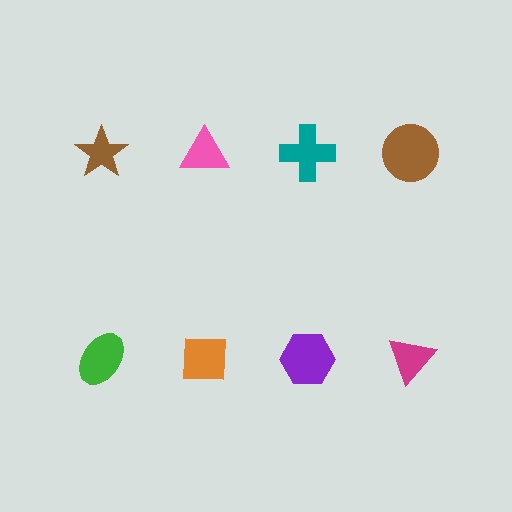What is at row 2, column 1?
A green ellipse.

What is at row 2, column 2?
An orange square.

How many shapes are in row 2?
4 shapes.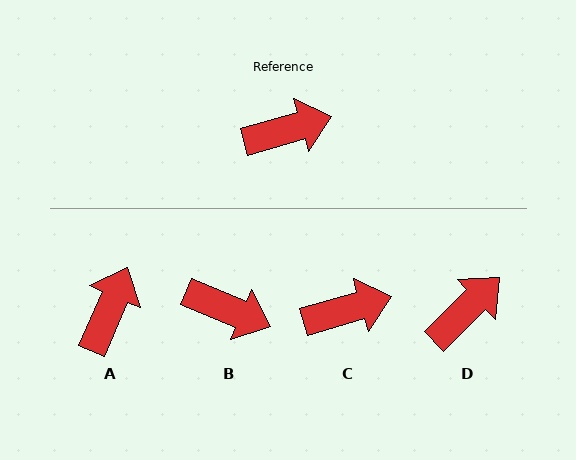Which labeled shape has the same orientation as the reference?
C.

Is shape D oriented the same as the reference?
No, it is off by about 28 degrees.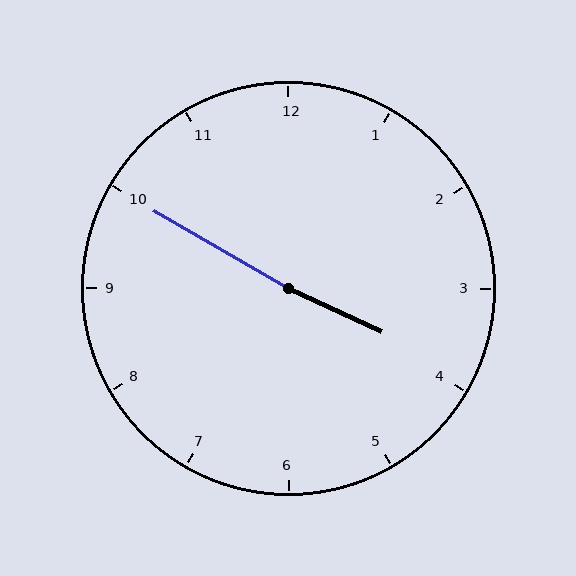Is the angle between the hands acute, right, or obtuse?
It is obtuse.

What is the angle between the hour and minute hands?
Approximately 175 degrees.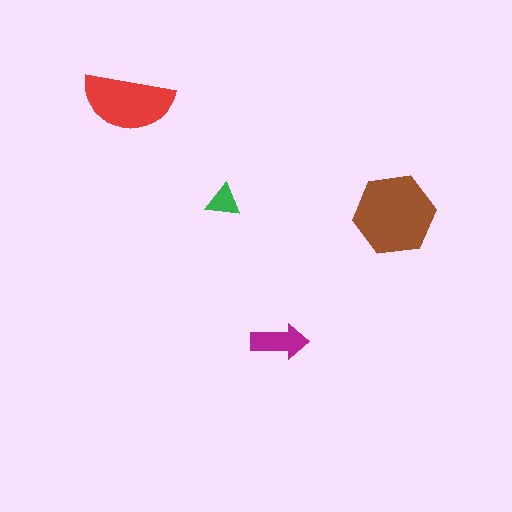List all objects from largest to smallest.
The brown hexagon, the red semicircle, the magenta arrow, the green triangle.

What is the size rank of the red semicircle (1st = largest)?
2nd.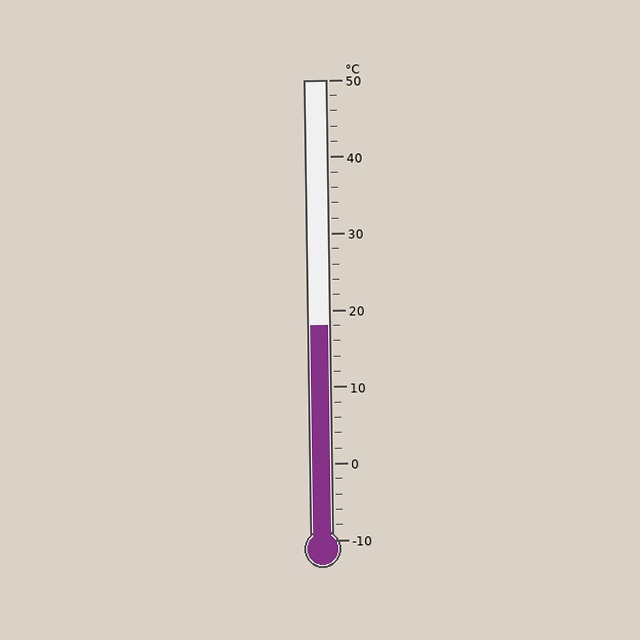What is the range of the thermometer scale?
The thermometer scale ranges from -10°C to 50°C.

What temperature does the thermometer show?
The thermometer shows approximately 18°C.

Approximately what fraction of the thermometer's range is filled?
The thermometer is filled to approximately 45% of its range.